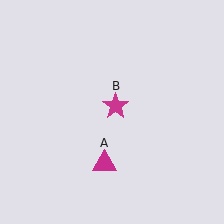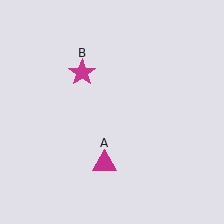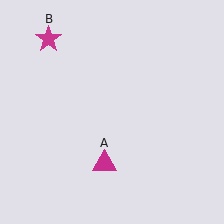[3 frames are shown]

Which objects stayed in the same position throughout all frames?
Magenta triangle (object A) remained stationary.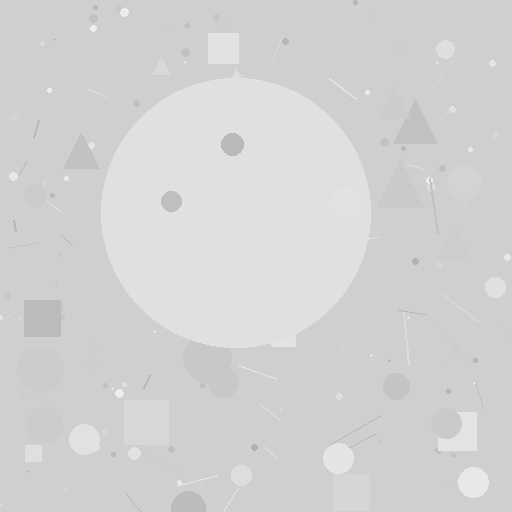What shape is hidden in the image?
A circle is hidden in the image.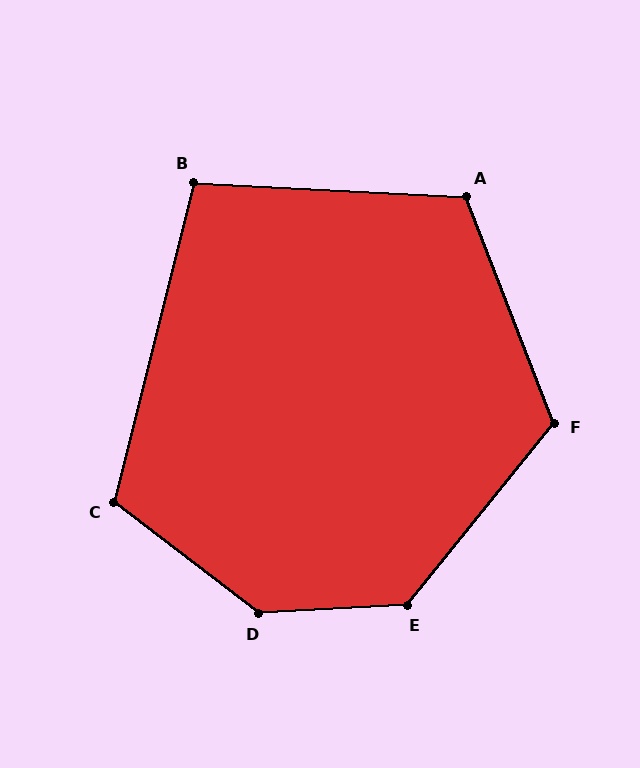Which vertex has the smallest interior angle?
B, at approximately 101 degrees.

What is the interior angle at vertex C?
Approximately 114 degrees (obtuse).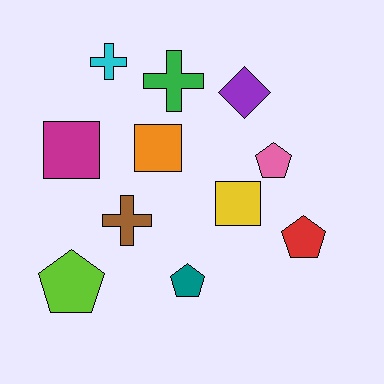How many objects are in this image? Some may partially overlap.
There are 11 objects.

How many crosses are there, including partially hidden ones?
There are 3 crosses.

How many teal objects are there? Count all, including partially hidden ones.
There is 1 teal object.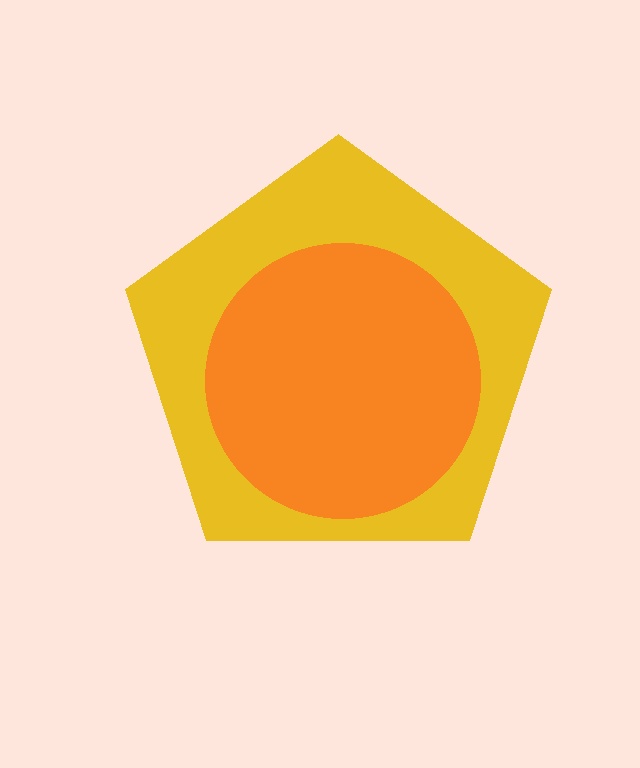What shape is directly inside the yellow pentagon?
The orange circle.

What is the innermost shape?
The orange circle.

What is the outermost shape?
The yellow pentagon.